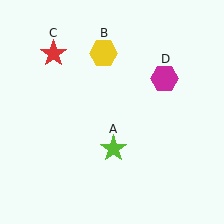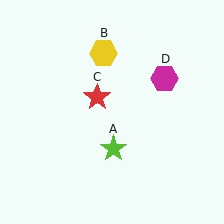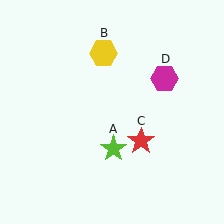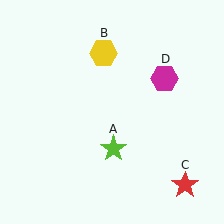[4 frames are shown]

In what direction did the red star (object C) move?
The red star (object C) moved down and to the right.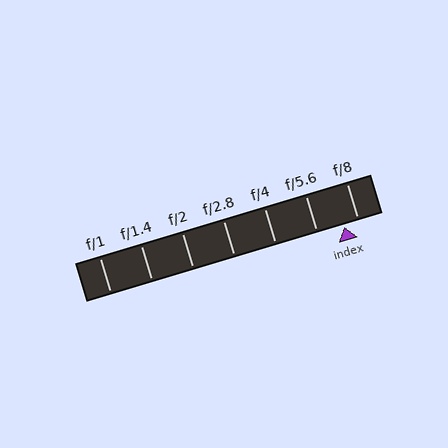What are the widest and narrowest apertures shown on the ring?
The widest aperture shown is f/1 and the narrowest is f/8.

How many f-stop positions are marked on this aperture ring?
There are 7 f-stop positions marked.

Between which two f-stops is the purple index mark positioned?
The index mark is between f/5.6 and f/8.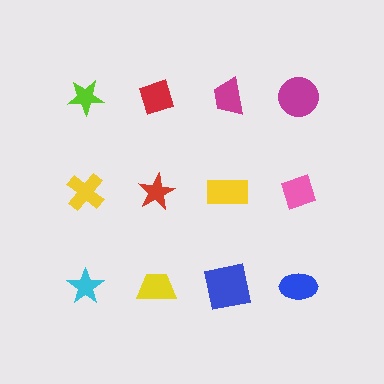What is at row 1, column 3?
A magenta trapezoid.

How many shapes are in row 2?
4 shapes.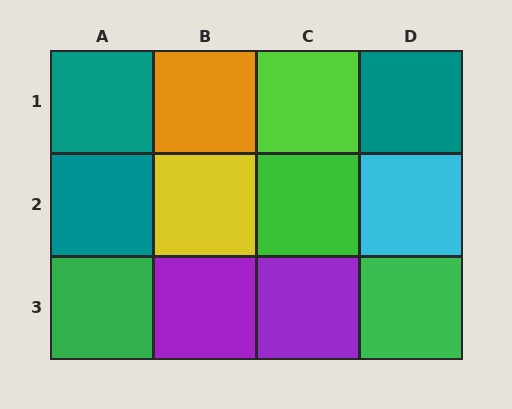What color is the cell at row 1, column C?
Lime.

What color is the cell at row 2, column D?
Cyan.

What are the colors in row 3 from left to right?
Green, purple, purple, green.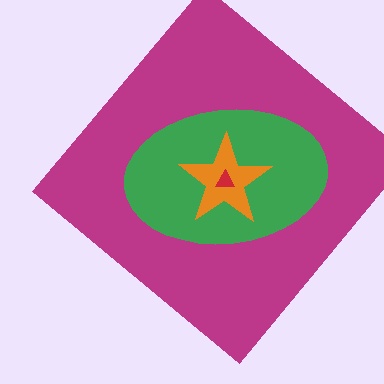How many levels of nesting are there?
4.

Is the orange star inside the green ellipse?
Yes.